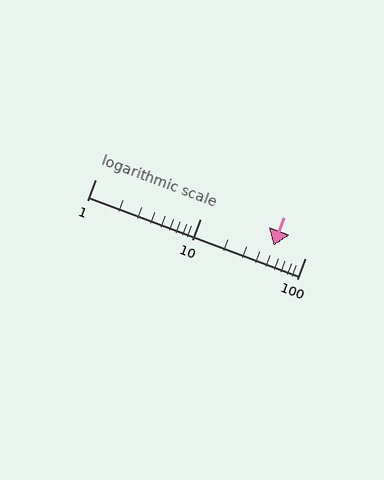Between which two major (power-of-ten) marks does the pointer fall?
The pointer is between 10 and 100.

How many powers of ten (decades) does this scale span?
The scale spans 2 decades, from 1 to 100.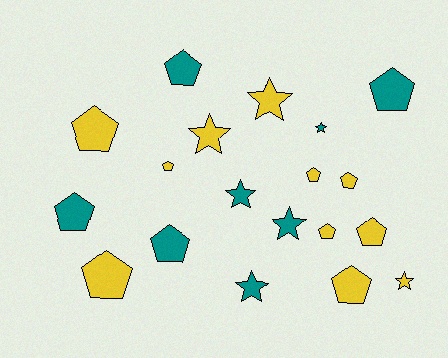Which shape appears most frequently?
Pentagon, with 12 objects.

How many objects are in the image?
There are 19 objects.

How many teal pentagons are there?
There are 4 teal pentagons.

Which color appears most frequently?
Yellow, with 11 objects.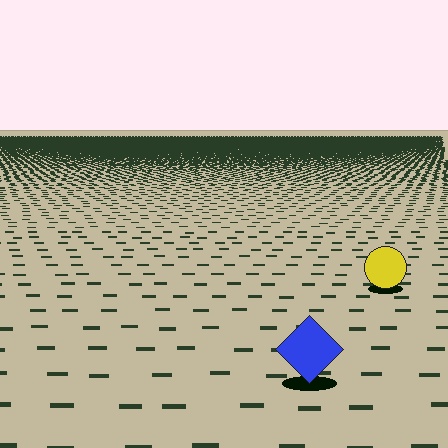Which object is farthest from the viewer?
The yellow circle is farthest from the viewer. It appears smaller and the ground texture around it is denser.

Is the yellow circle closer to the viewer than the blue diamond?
No. The blue diamond is closer — you can tell from the texture gradient: the ground texture is coarser near it.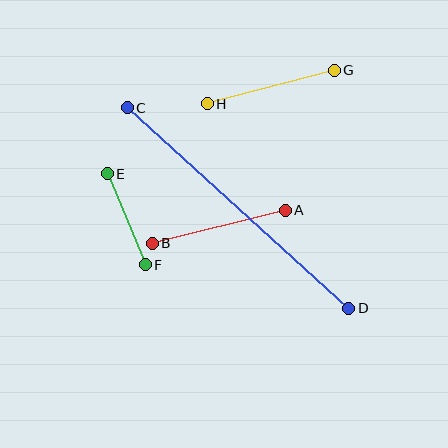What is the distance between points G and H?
The distance is approximately 131 pixels.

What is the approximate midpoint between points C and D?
The midpoint is at approximately (238, 208) pixels.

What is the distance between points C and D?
The distance is approximately 299 pixels.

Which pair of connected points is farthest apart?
Points C and D are farthest apart.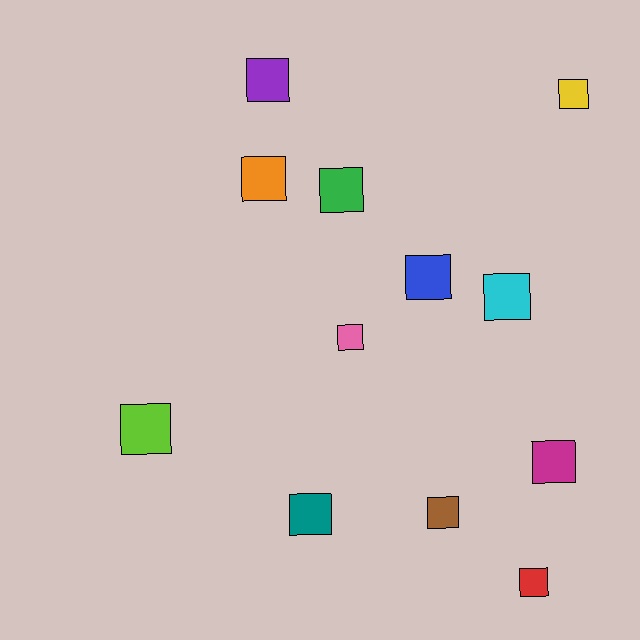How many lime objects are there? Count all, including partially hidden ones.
There is 1 lime object.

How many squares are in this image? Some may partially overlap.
There are 12 squares.